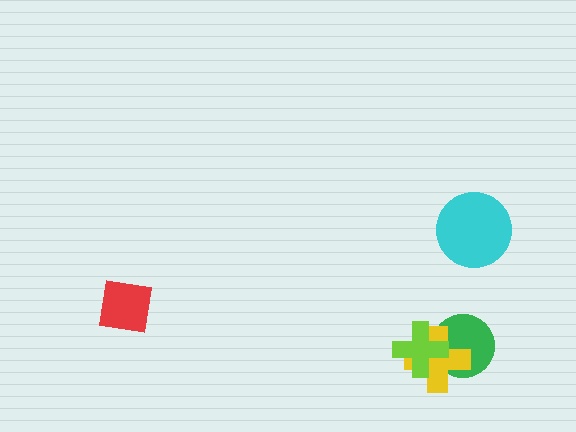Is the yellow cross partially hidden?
Yes, it is partially covered by another shape.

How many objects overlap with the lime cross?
2 objects overlap with the lime cross.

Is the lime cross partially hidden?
No, no other shape covers it.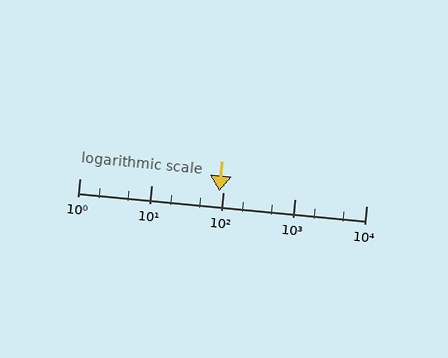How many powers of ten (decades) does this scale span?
The scale spans 4 decades, from 1 to 10000.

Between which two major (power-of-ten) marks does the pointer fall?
The pointer is between 10 and 100.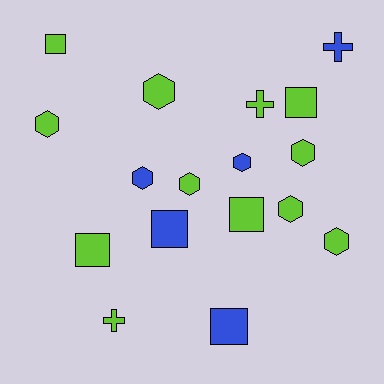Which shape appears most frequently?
Hexagon, with 8 objects.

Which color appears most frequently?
Lime, with 12 objects.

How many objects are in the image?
There are 17 objects.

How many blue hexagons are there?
There are 2 blue hexagons.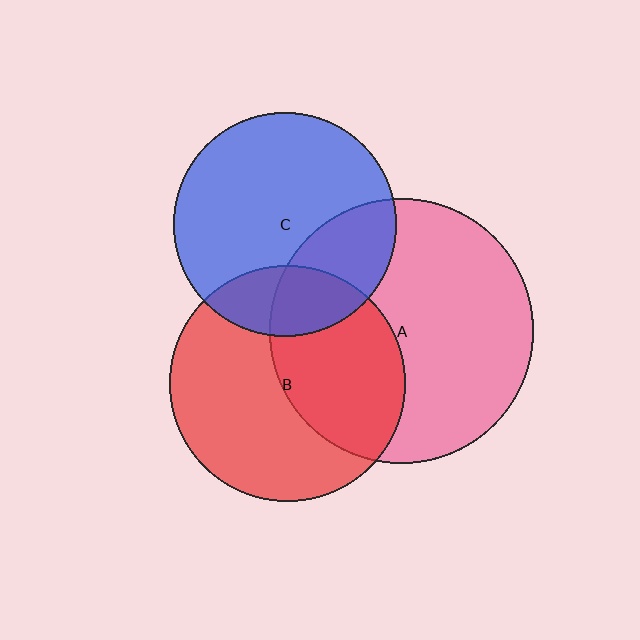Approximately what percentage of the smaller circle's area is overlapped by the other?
Approximately 30%.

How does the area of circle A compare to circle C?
Approximately 1.4 times.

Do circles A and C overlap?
Yes.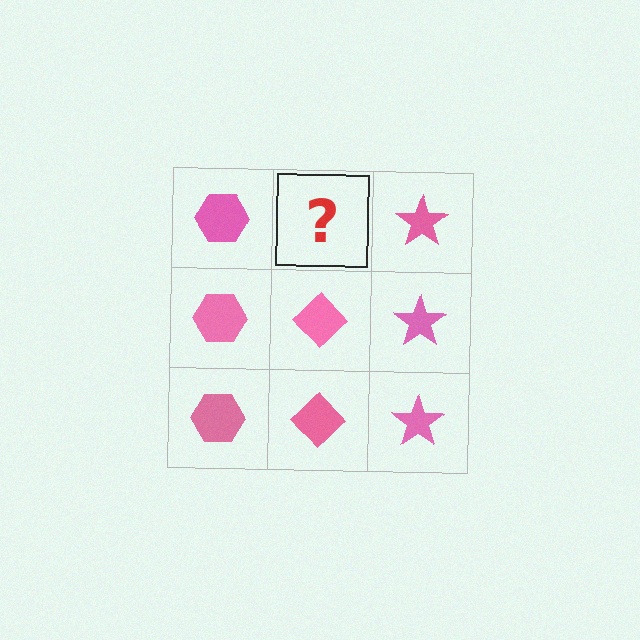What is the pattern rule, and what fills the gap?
The rule is that each column has a consistent shape. The gap should be filled with a pink diamond.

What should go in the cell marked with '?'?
The missing cell should contain a pink diamond.